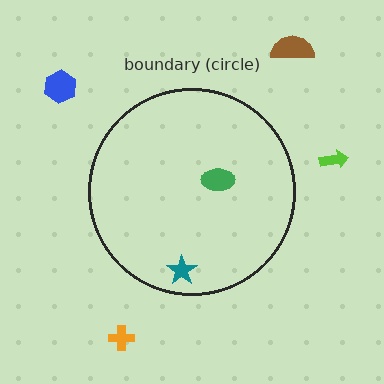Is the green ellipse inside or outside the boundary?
Inside.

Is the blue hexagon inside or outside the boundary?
Outside.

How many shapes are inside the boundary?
2 inside, 4 outside.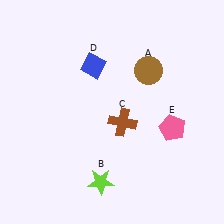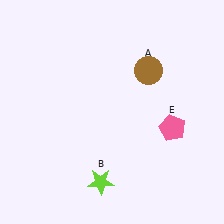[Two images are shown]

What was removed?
The blue diamond (D), the brown cross (C) were removed in Image 2.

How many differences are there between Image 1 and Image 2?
There are 2 differences between the two images.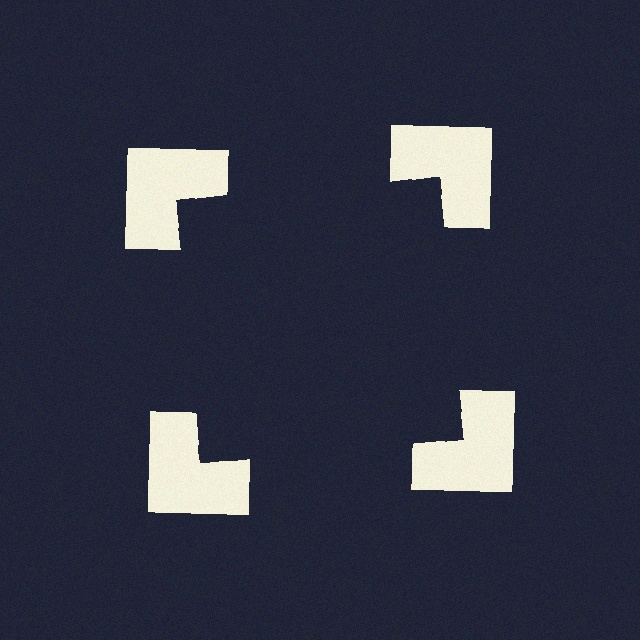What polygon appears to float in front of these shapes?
An illusory square — its edges are inferred from the aligned wedge cuts in the notched squares, not physically drawn.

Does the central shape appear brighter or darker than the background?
It typically appears slightly darker than the background, even though no actual brightness change is drawn.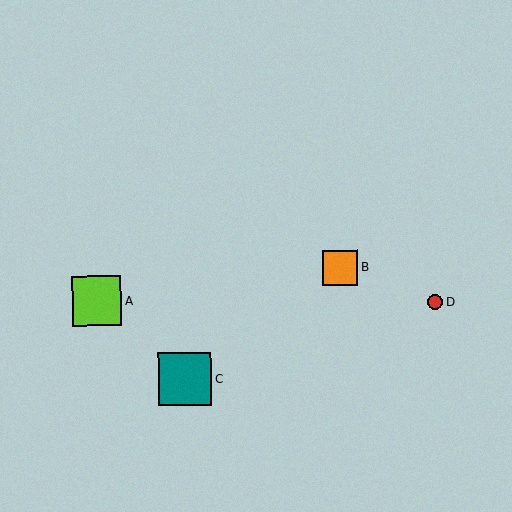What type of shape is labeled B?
Shape B is an orange square.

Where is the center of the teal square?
The center of the teal square is at (185, 379).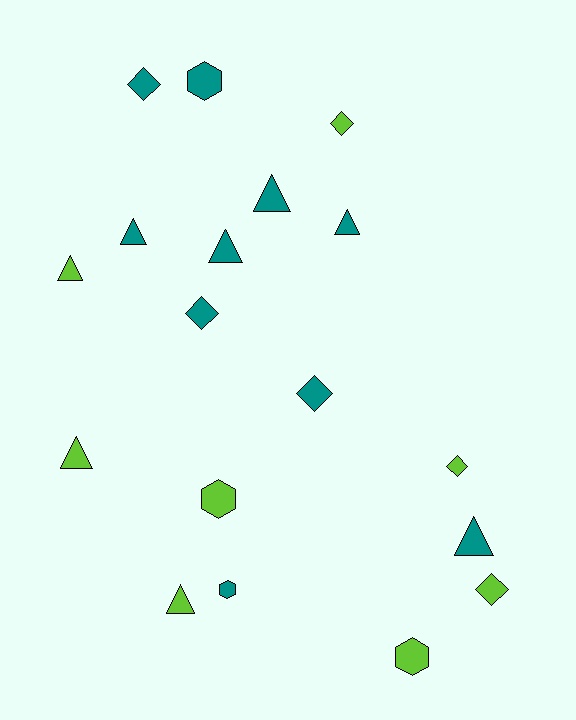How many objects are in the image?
There are 18 objects.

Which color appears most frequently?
Teal, with 10 objects.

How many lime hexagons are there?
There are 2 lime hexagons.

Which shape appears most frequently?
Triangle, with 8 objects.